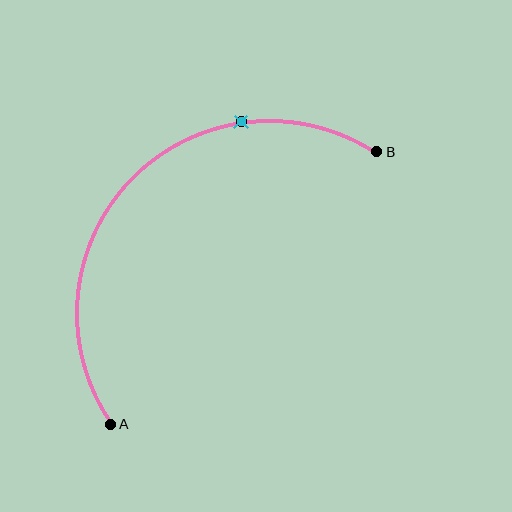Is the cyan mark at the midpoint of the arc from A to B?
No. The cyan mark lies on the arc but is closer to endpoint B. The arc midpoint would be at the point on the curve equidistant along the arc from both A and B.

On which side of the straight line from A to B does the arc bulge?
The arc bulges above and to the left of the straight line connecting A and B.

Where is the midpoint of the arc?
The arc midpoint is the point on the curve farthest from the straight line joining A and B. It sits above and to the left of that line.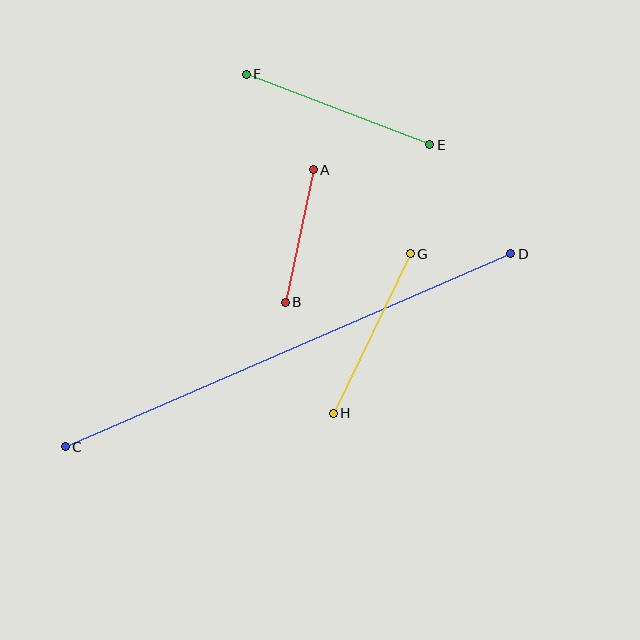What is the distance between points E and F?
The distance is approximately 197 pixels.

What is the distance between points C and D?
The distance is approximately 485 pixels.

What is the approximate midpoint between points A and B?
The midpoint is at approximately (299, 236) pixels.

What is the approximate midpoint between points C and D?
The midpoint is at approximately (288, 350) pixels.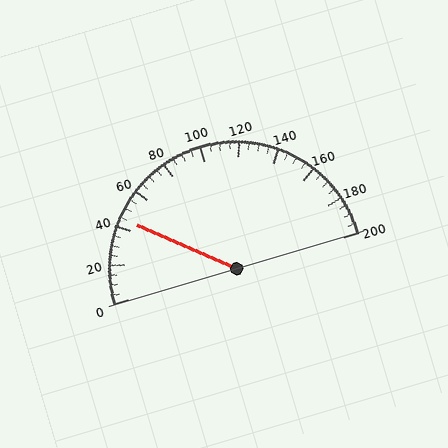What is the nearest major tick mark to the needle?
The nearest major tick mark is 40.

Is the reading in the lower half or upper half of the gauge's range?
The reading is in the lower half of the range (0 to 200).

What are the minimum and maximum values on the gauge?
The gauge ranges from 0 to 200.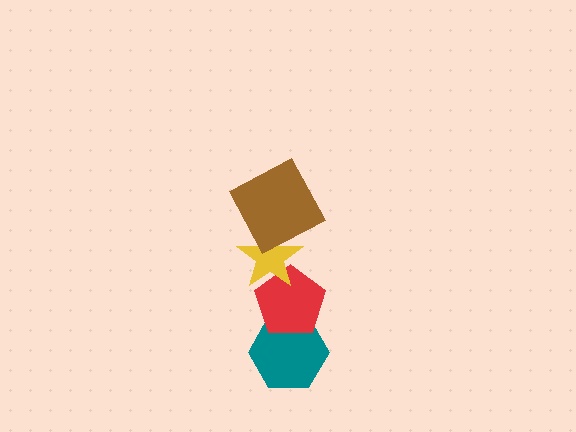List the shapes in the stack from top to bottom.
From top to bottom: the brown square, the yellow star, the red pentagon, the teal hexagon.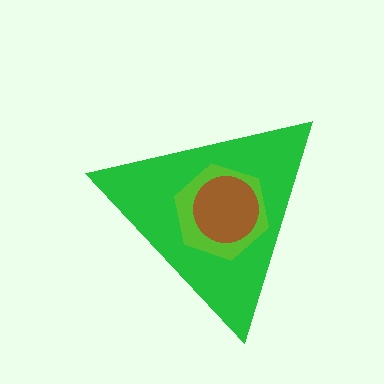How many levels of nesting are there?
3.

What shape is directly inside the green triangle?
The lime hexagon.